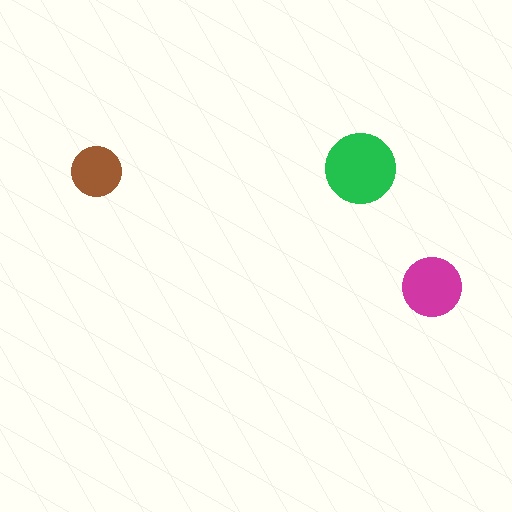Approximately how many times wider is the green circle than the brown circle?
About 1.5 times wider.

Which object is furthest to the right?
The magenta circle is rightmost.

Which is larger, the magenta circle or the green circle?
The green one.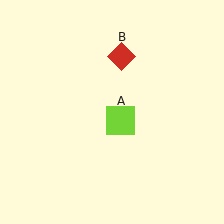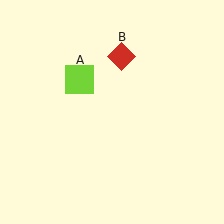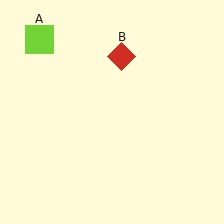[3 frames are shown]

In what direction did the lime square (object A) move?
The lime square (object A) moved up and to the left.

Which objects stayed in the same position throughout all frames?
Red diamond (object B) remained stationary.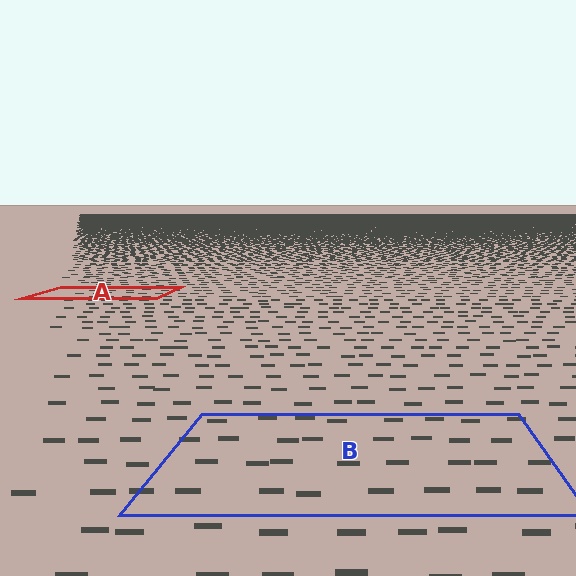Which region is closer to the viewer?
Region B is closer. The texture elements there are larger and more spread out.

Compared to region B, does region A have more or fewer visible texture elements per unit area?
Region A has more texture elements per unit area — they are packed more densely because it is farther away.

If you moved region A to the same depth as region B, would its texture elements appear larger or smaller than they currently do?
They would appear larger. At a closer depth, the same texture elements are projected at a bigger on-screen size.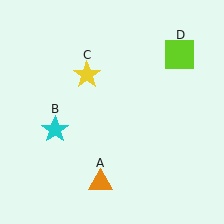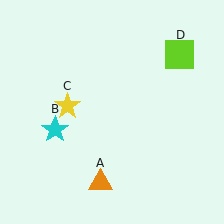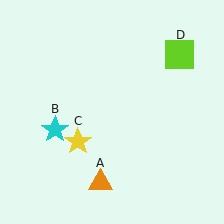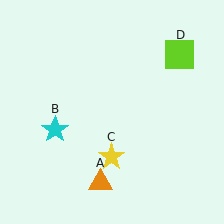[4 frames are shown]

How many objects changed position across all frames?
1 object changed position: yellow star (object C).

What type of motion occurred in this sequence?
The yellow star (object C) rotated counterclockwise around the center of the scene.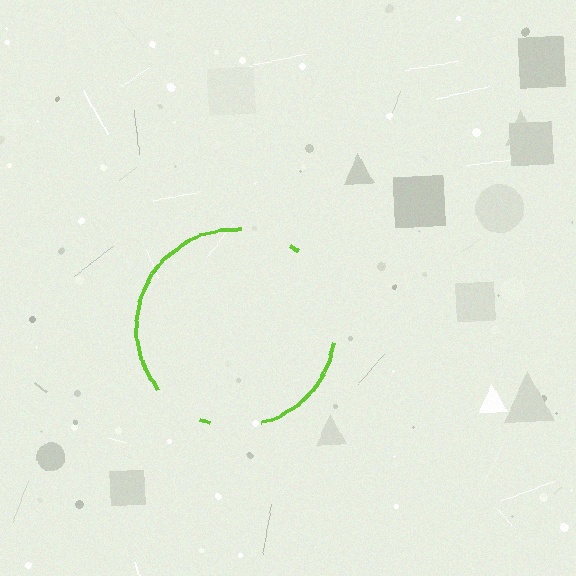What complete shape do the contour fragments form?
The contour fragments form a circle.